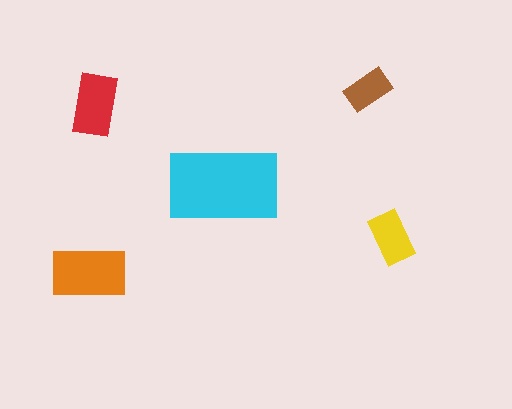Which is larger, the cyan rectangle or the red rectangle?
The cyan one.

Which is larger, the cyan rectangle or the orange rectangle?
The cyan one.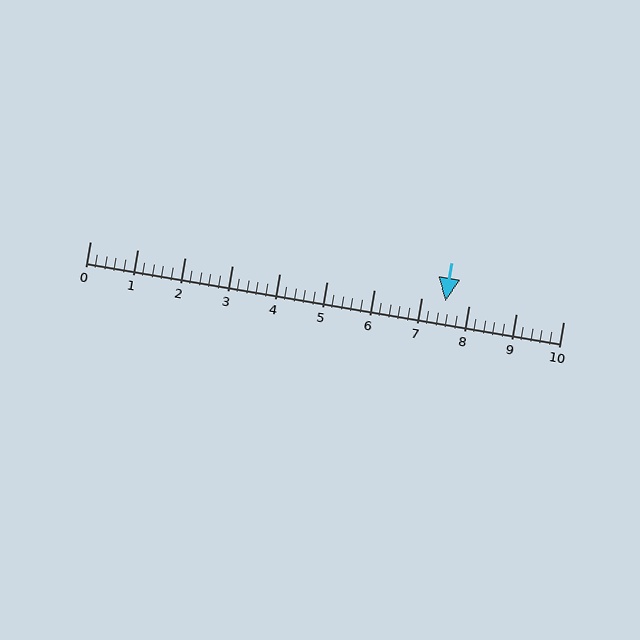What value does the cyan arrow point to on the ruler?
The cyan arrow points to approximately 7.5.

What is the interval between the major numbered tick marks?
The major tick marks are spaced 1 units apart.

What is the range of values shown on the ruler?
The ruler shows values from 0 to 10.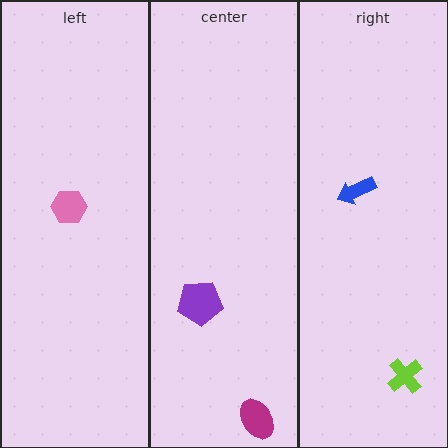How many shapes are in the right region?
2.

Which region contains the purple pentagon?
The center region.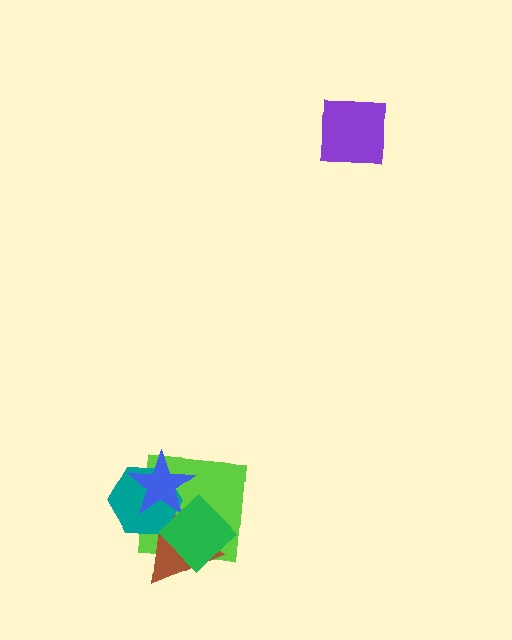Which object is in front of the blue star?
The green diamond is in front of the blue star.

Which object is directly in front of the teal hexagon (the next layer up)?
The blue star is directly in front of the teal hexagon.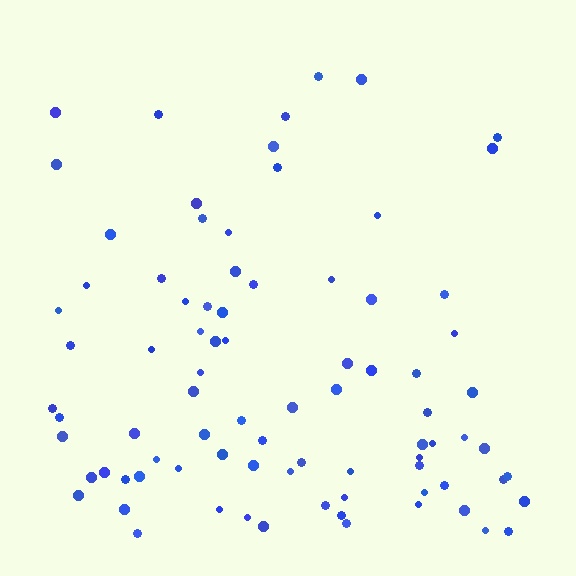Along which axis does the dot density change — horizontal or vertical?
Vertical.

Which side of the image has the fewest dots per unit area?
The top.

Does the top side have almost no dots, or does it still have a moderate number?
Still a moderate number, just noticeably fewer than the bottom.